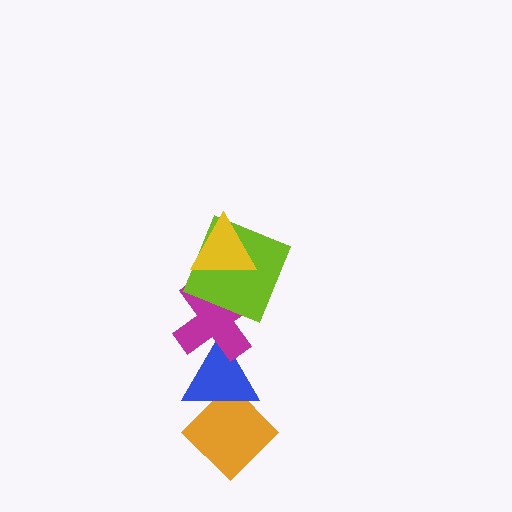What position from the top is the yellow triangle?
The yellow triangle is 1st from the top.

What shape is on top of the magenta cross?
The lime square is on top of the magenta cross.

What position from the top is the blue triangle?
The blue triangle is 4th from the top.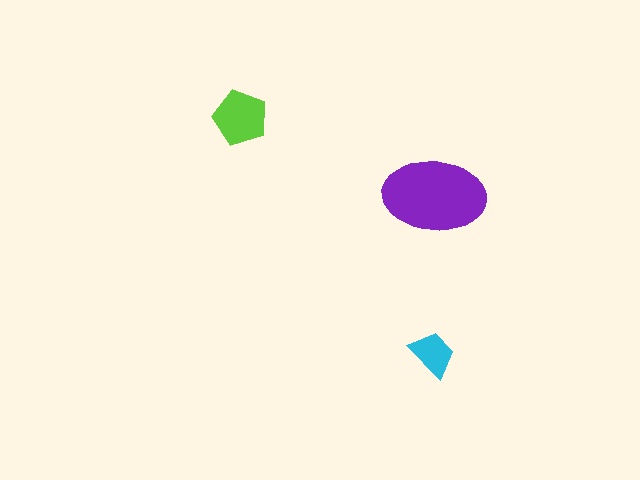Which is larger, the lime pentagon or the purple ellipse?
The purple ellipse.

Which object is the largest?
The purple ellipse.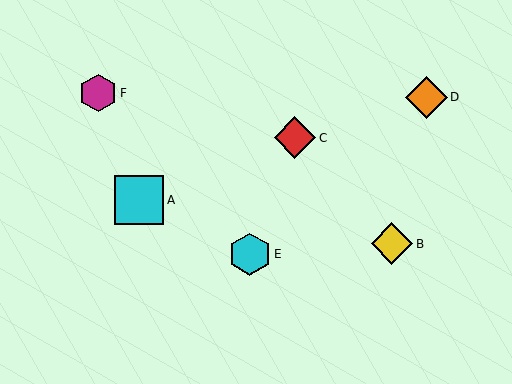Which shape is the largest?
The cyan square (labeled A) is the largest.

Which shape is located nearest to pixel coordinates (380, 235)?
The yellow diamond (labeled B) at (392, 244) is nearest to that location.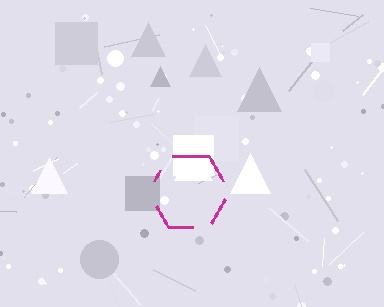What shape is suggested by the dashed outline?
The dashed outline suggests a hexagon.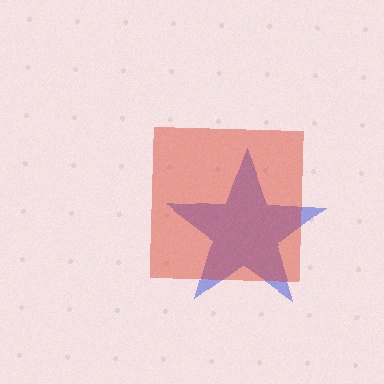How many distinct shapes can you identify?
There are 2 distinct shapes: a blue star, a red square.